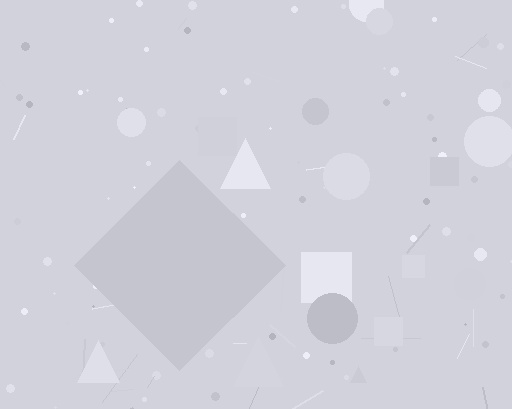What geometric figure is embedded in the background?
A diamond is embedded in the background.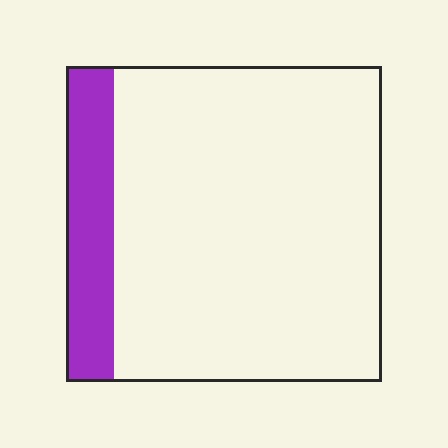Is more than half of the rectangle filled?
No.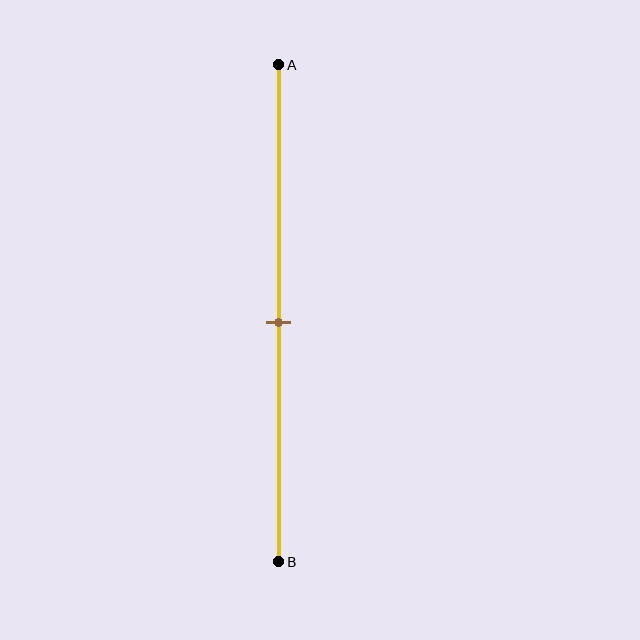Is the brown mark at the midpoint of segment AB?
Yes, the mark is approximately at the midpoint.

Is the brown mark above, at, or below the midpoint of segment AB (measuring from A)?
The brown mark is approximately at the midpoint of segment AB.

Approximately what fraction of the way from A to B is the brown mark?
The brown mark is approximately 50% of the way from A to B.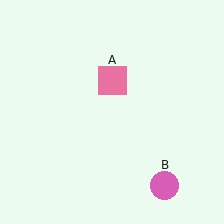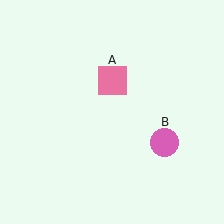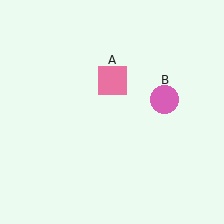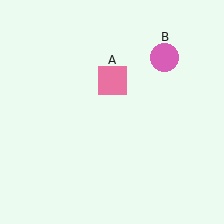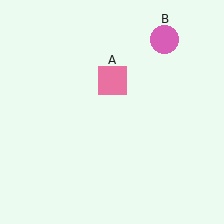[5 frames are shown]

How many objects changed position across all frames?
1 object changed position: pink circle (object B).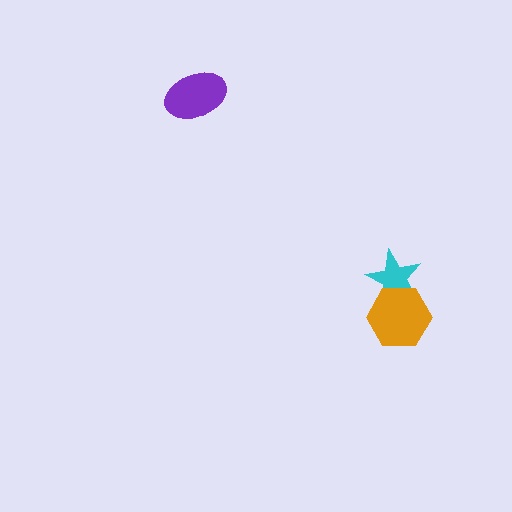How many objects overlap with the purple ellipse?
0 objects overlap with the purple ellipse.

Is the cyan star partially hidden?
Yes, it is partially covered by another shape.